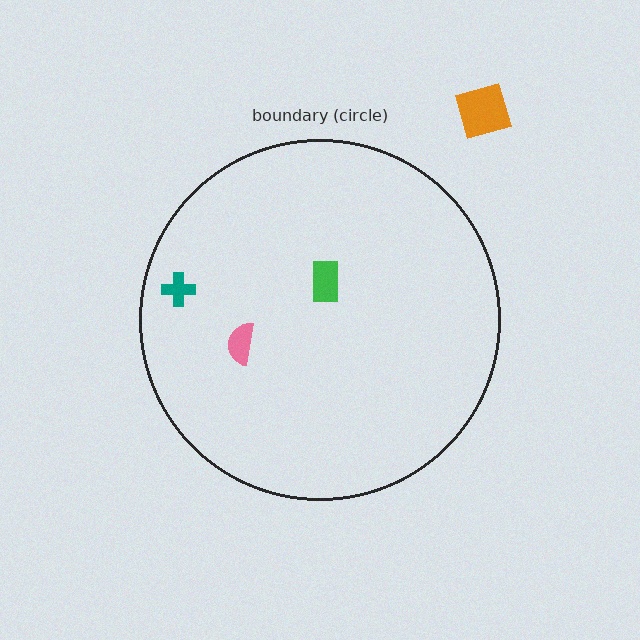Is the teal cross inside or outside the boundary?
Inside.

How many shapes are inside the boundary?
3 inside, 1 outside.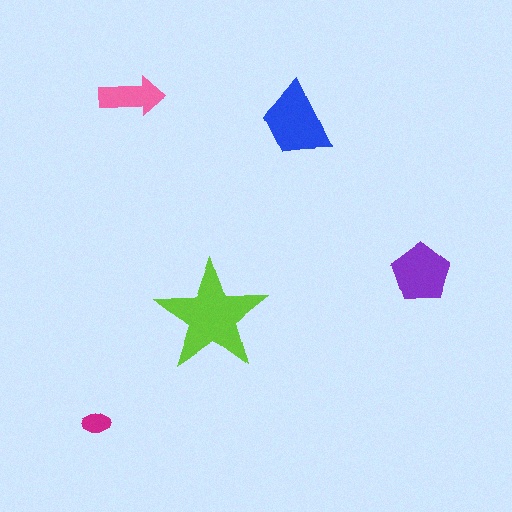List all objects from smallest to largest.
The magenta ellipse, the pink arrow, the purple pentagon, the blue trapezoid, the lime star.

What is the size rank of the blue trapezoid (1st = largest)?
2nd.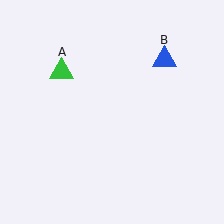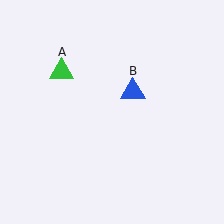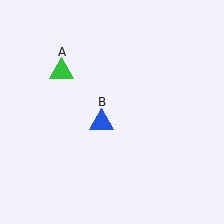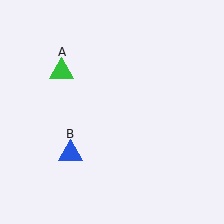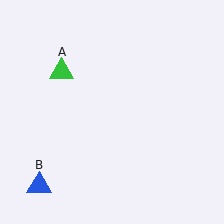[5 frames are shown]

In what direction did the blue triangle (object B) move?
The blue triangle (object B) moved down and to the left.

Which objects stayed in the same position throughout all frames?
Green triangle (object A) remained stationary.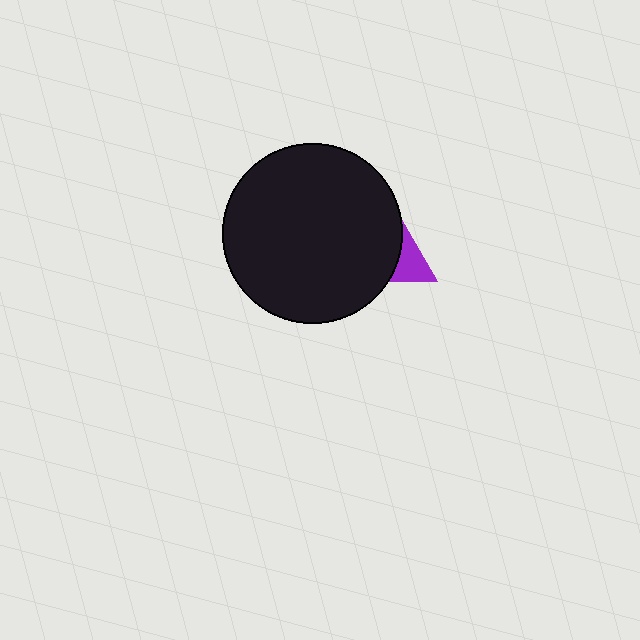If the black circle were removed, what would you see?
You would see the complete purple triangle.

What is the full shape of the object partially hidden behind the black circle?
The partially hidden object is a purple triangle.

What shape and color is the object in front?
The object in front is a black circle.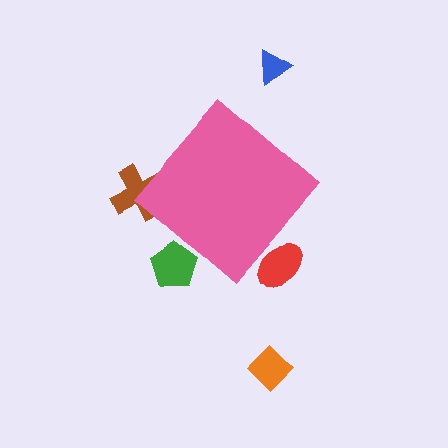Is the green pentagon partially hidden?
Yes, the green pentagon is partially hidden behind the pink diamond.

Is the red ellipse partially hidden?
Yes, the red ellipse is partially hidden behind the pink diamond.